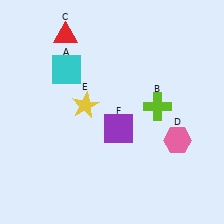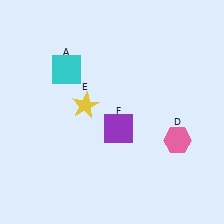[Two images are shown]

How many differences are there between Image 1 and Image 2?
There are 2 differences between the two images.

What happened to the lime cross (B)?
The lime cross (B) was removed in Image 2. It was in the top-right area of Image 1.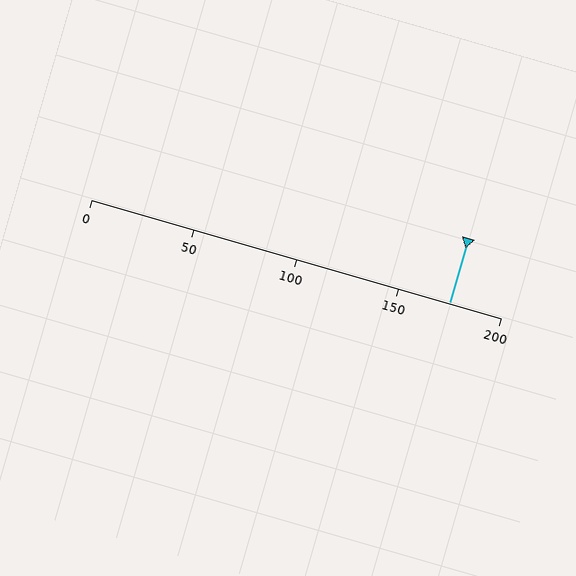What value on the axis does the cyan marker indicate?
The marker indicates approximately 175.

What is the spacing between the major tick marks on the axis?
The major ticks are spaced 50 apart.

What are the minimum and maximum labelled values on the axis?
The axis runs from 0 to 200.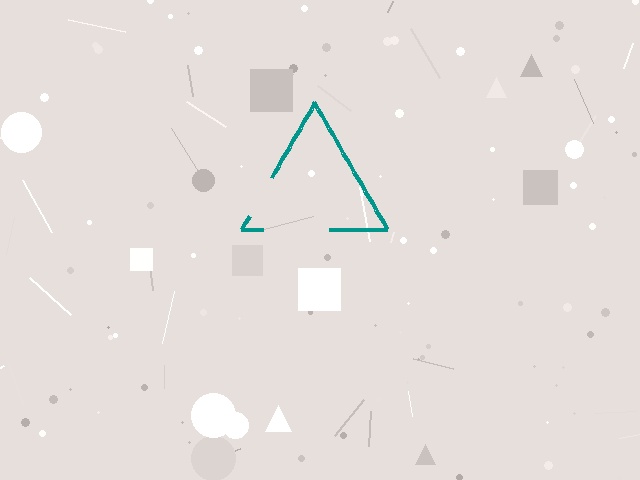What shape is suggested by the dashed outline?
The dashed outline suggests a triangle.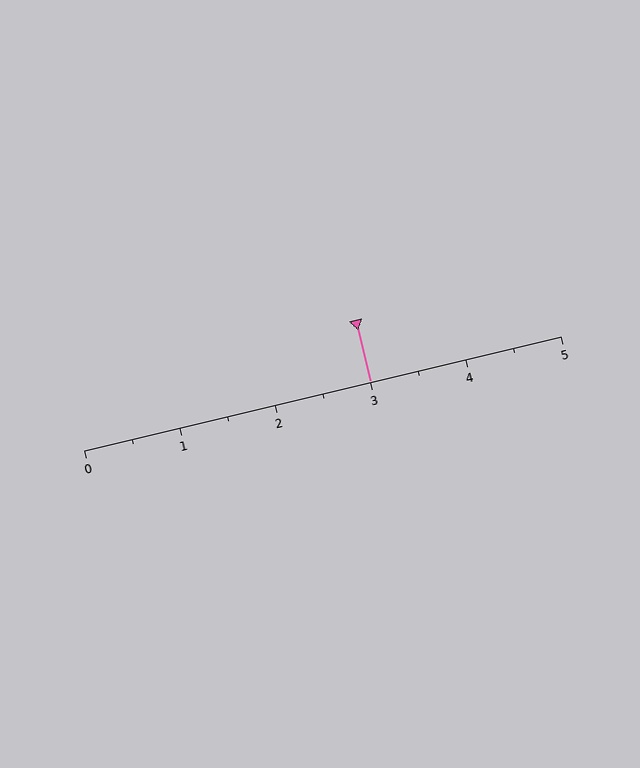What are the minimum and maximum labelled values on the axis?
The axis runs from 0 to 5.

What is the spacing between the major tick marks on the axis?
The major ticks are spaced 1 apart.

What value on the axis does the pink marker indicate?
The marker indicates approximately 3.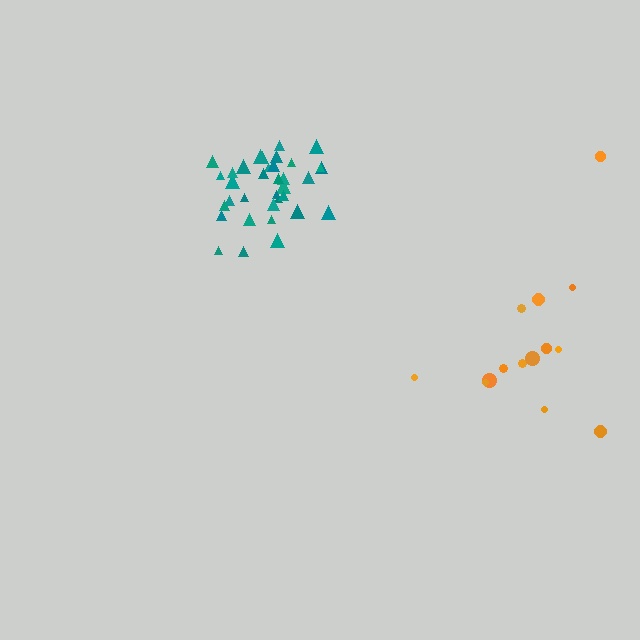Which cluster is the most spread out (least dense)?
Orange.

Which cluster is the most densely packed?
Teal.